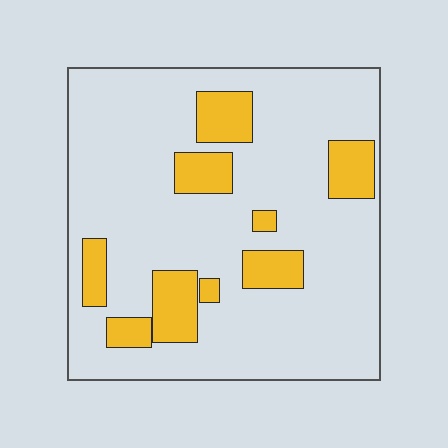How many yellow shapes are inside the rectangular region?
9.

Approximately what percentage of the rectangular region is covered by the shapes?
Approximately 20%.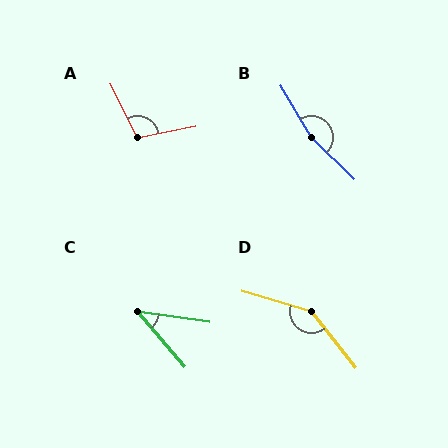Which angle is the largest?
B, at approximately 165 degrees.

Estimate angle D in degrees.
Approximately 145 degrees.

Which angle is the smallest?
C, at approximately 41 degrees.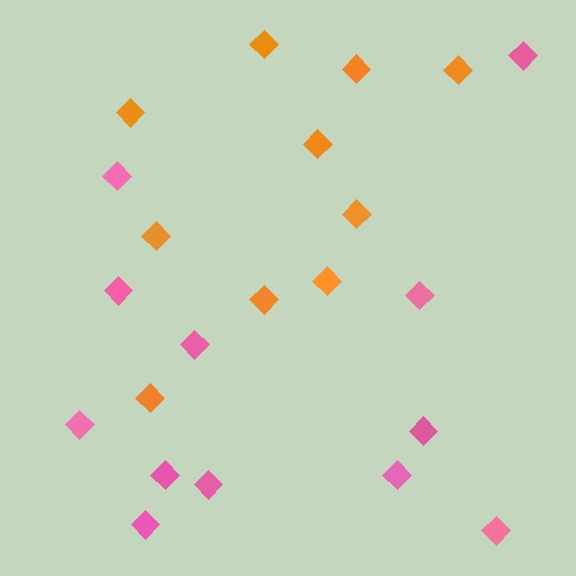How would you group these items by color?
There are 2 groups: one group of orange diamonds (10) and one group of pink diamonds (12).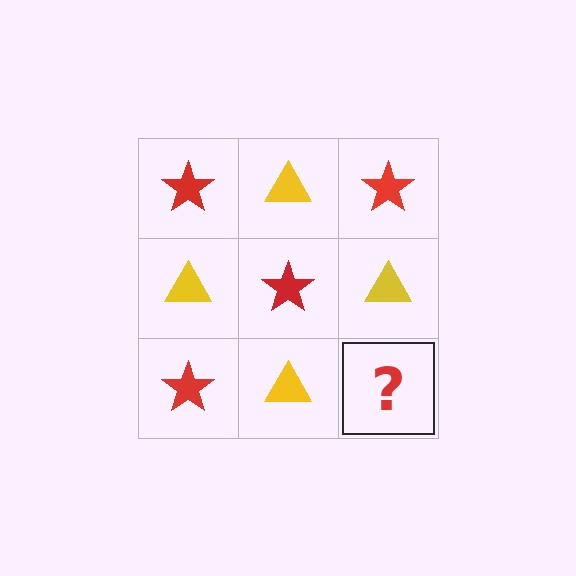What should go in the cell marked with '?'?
The missing cell should contain a red star.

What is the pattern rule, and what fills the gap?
The rule is that it alternates red star and yellow triangle in a checkerboard pattern. The gap should be filled with a red star.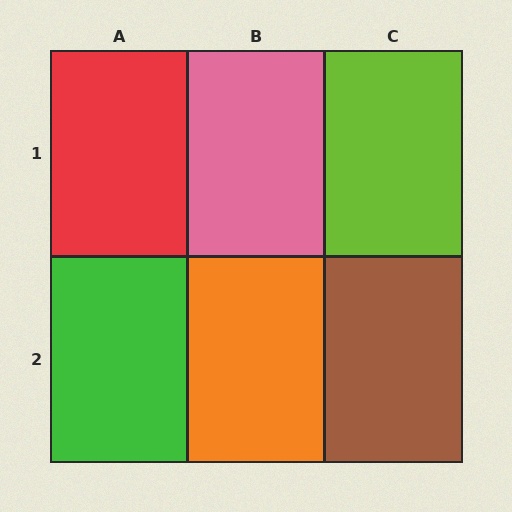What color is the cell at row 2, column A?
Green.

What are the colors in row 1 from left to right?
Red, pink, lime.